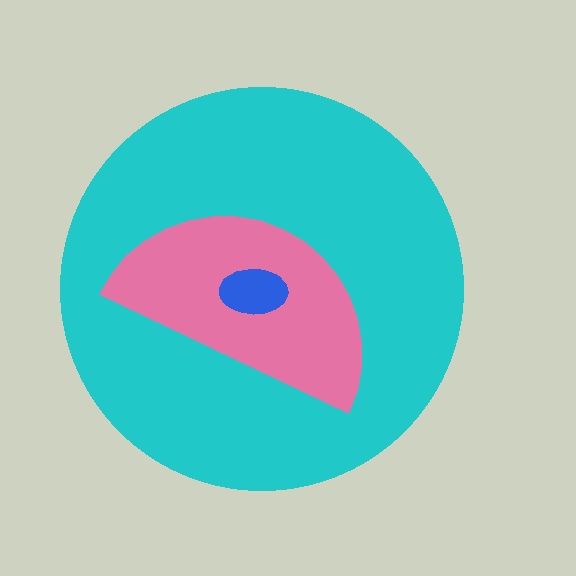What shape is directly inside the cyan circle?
The pink semicircle.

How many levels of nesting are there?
3.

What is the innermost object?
The blue ellipse.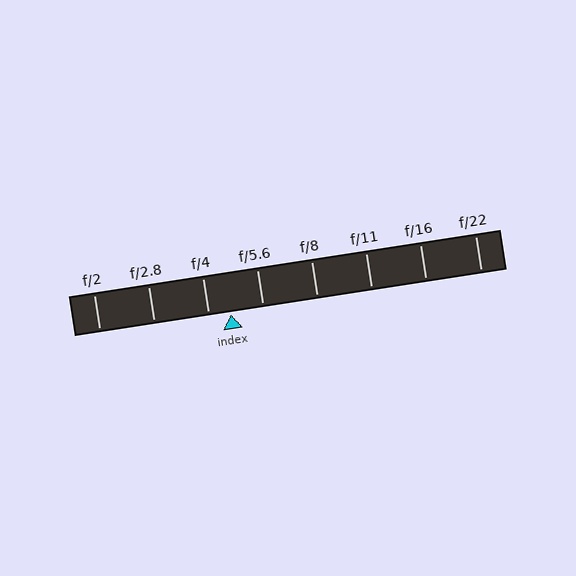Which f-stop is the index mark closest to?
The index mark is closest to f/4.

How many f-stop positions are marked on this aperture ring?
There are 8 f-stop positions marked.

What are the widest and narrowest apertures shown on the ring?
The widest aperture shown is f/2 and the narrowest is f/22.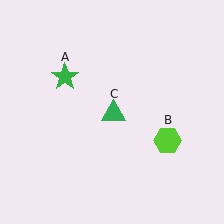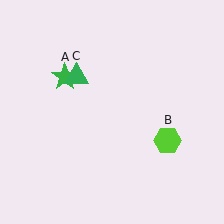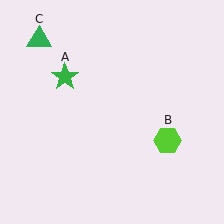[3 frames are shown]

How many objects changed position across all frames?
1 object changed position: green triangle (object C).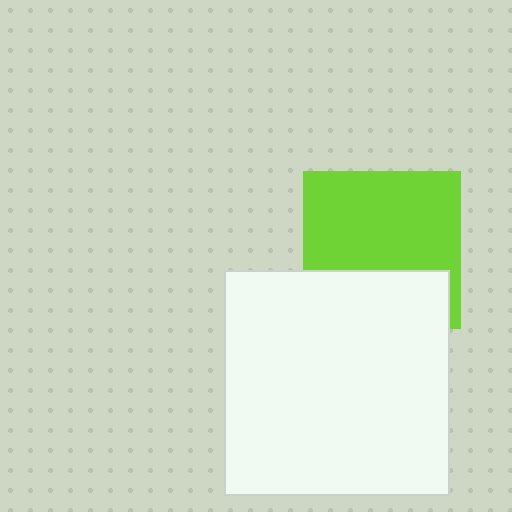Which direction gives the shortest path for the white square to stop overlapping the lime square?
Moving down gives the shortest separation.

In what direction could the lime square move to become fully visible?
The lime square could move up. That would shift it out from behind the white square entirely.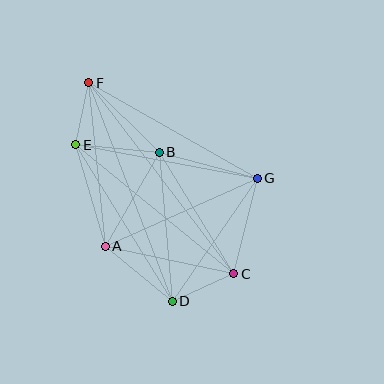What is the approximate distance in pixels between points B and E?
The distance between B and E is approximately 84 pixels.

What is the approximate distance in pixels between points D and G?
The distance between D and G is approximately 149 pixels.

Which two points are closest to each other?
Points E and F are closest to each other.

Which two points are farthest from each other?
Points C and F are farthest from each other.